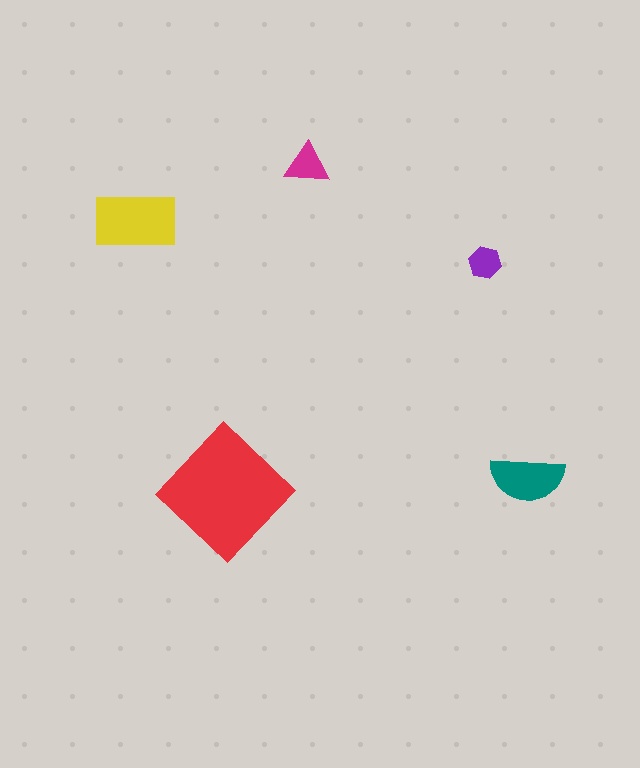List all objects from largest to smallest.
The red diamond, the yellow rectangle, the teal semicircle, the magenta triangle, the purple hexagon.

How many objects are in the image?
There are 5 objects in the image.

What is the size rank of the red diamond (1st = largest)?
1st.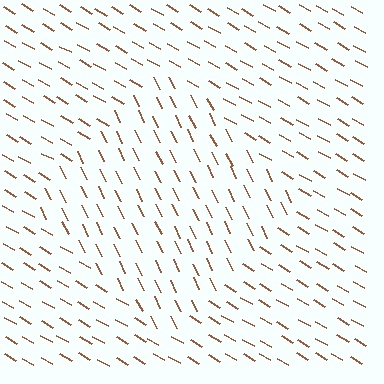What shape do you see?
I see a diamond.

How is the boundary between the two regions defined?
The boundary is defined purely by a change in line orientation (approximately 34 degrees difference). All lines are the same color and thickness.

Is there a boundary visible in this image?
Yes, there is a texture boundary formed by a change in line orientation.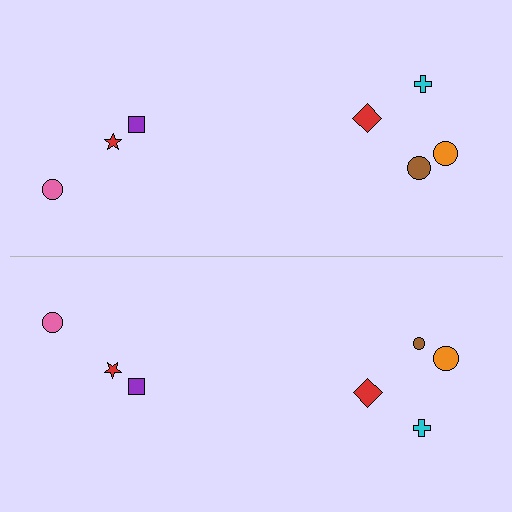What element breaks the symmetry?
The brown circle on the bottom side has a different size than its mirror counterpart.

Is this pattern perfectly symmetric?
No, the pattern is not perfectly symmetric. The brown circle on the bottom side has a different size than its mirror counterpart.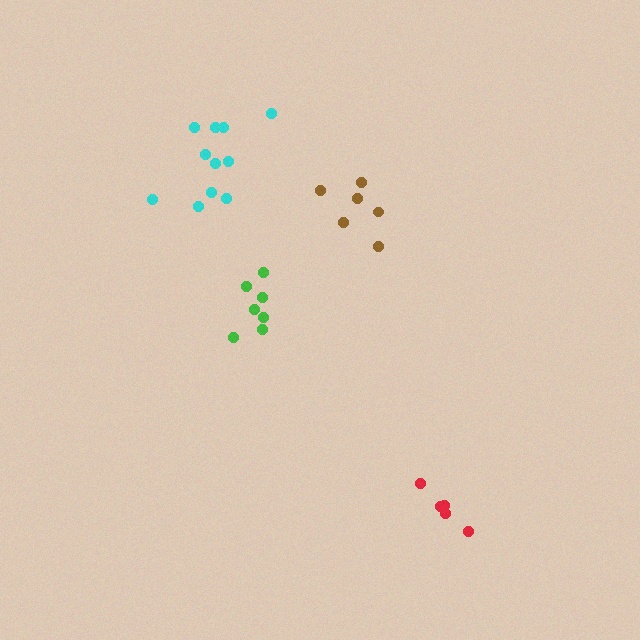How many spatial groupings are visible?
There are 4 spatial groupings.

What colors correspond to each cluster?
The clusters are colored: green, cyan, red, brown.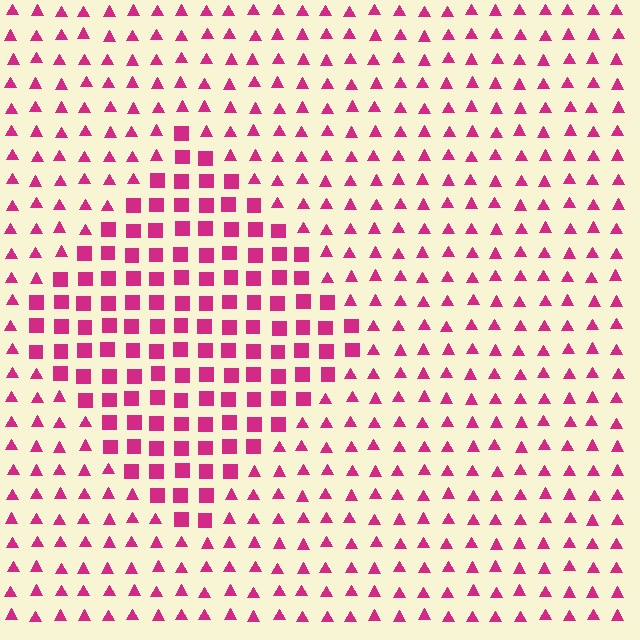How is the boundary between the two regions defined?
The boundary is defined by a change in element shape: squares inside vs. triangles outside. All elements share the same color and spacing.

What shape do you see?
I see a diamond.